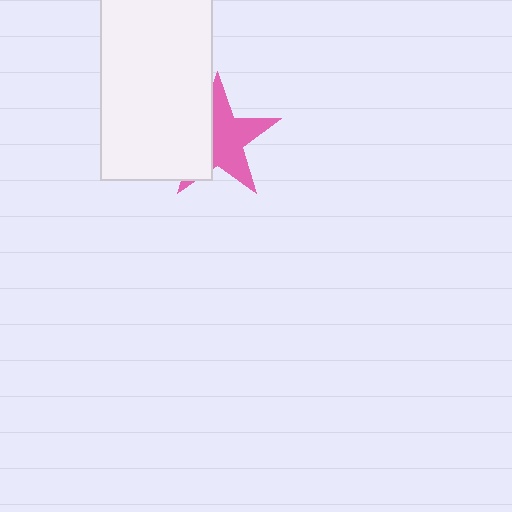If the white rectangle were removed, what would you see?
You would see the complete pink star.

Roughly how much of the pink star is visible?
About half of it is visible (roughly 58%).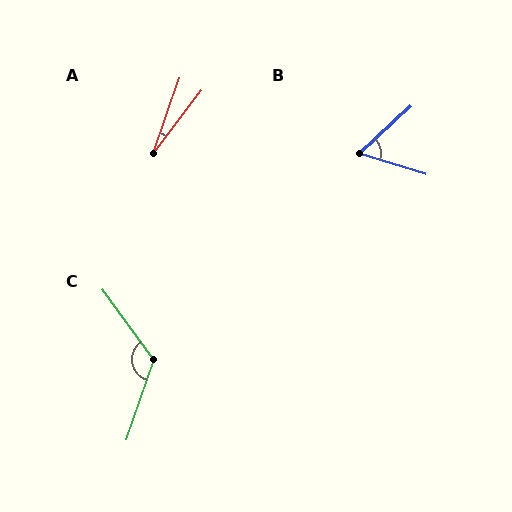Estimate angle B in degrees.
Approximately 60 degrees.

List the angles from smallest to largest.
A (18°), B (60°), C (125°).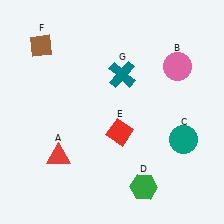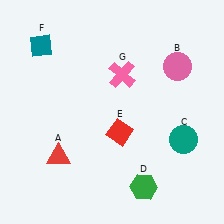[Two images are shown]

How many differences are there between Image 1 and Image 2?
There are 2 differences between the two images.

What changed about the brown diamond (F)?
In Image 1, F is brown. In Image 2, it changed to teal.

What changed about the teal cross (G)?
In Image 1, G is teal. In Image 2, it changed to pink.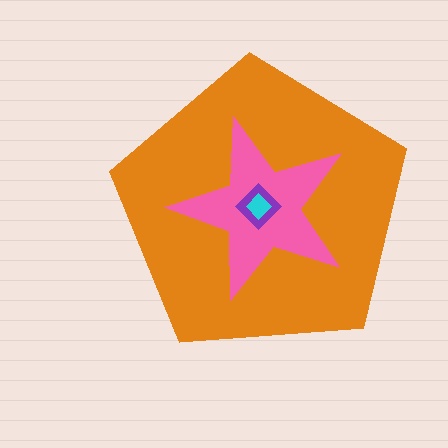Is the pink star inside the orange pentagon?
Yes.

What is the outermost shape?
The orange pentagon.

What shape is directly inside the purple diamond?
The cyan diamond.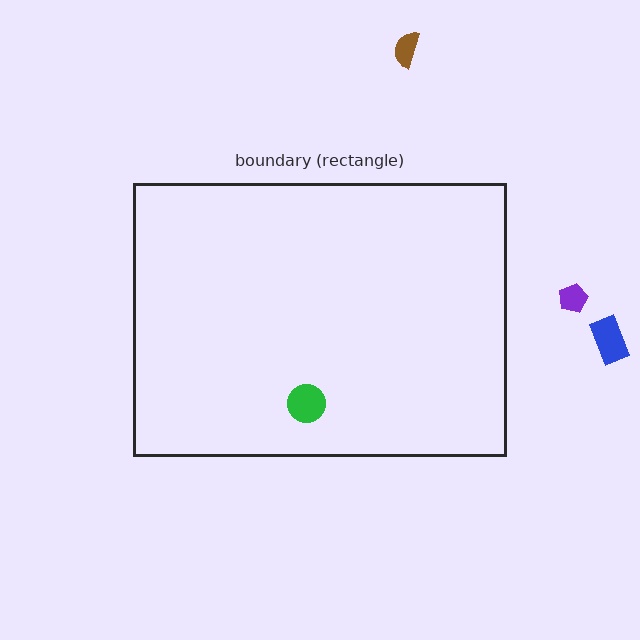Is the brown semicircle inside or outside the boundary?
Outside.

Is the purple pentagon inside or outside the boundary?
Outside.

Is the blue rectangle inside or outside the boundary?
Outside.